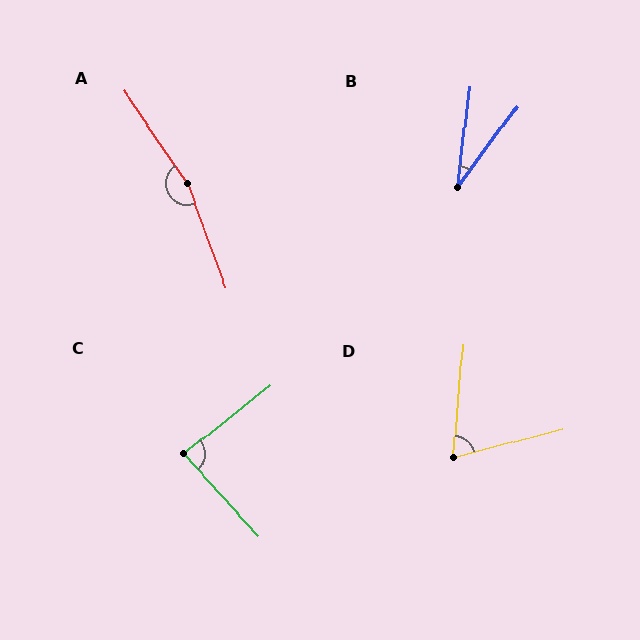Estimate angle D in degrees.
Approximately 71 degrees.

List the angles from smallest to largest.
B (30°), D (71°), C (86°), A (166°).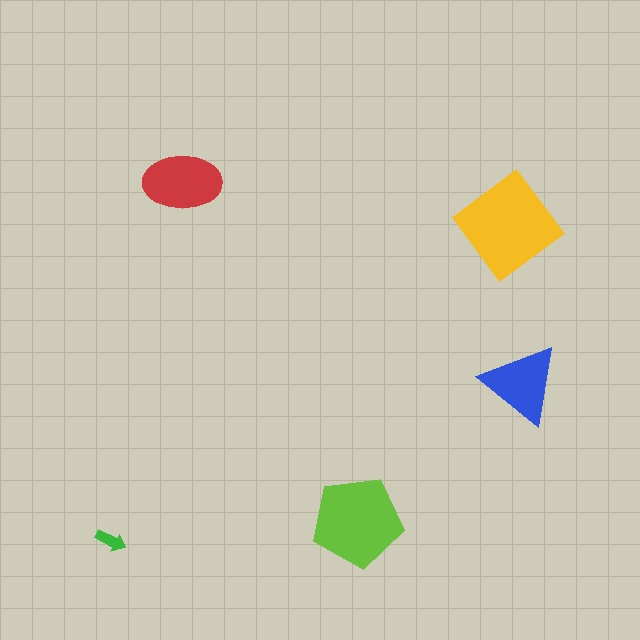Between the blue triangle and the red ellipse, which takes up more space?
The red ellipse.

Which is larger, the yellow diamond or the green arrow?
The yellow diamond.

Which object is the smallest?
The green arrow.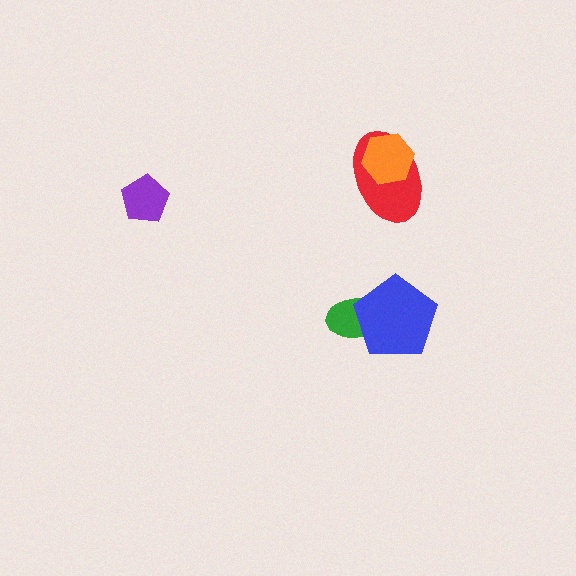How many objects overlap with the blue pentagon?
1 object overlaps with the blue pentagon.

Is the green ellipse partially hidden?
Yes, it is partially covered by another shape.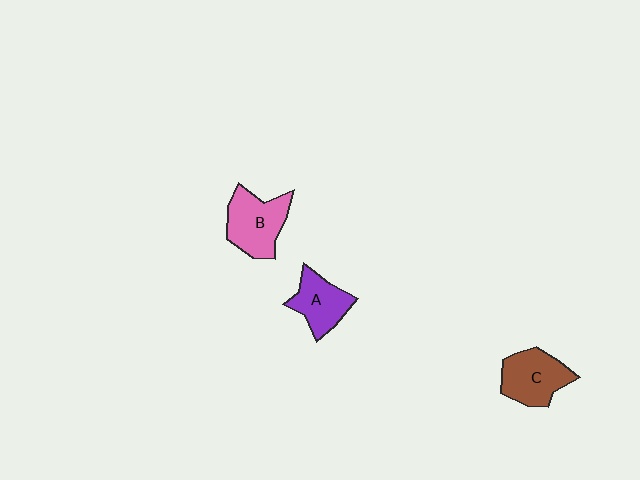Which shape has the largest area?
Shape B (pink).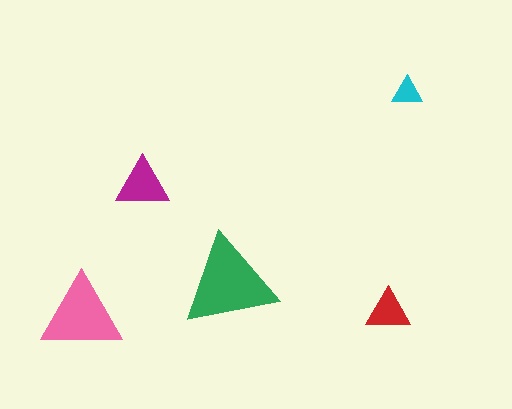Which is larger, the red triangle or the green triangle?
The green one.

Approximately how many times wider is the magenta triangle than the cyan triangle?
About 2 times wider.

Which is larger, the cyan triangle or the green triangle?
The green one.